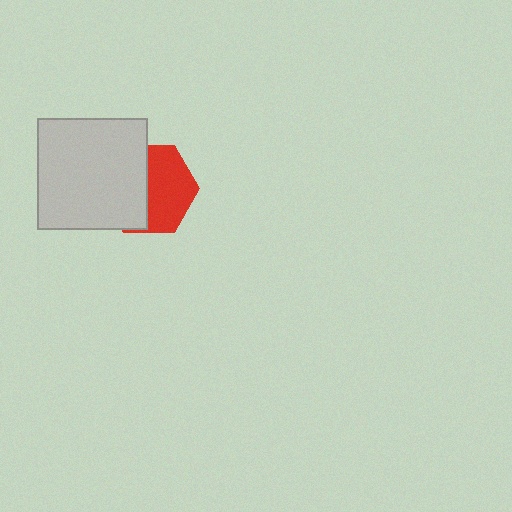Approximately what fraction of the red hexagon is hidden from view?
Roughly 47% of the red hexagon is hidden behind the light gray square.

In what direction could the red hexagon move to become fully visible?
The red hexagon could move right. That would shift it out from behind the light gray square entirely.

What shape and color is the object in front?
The object in front is a light gray square.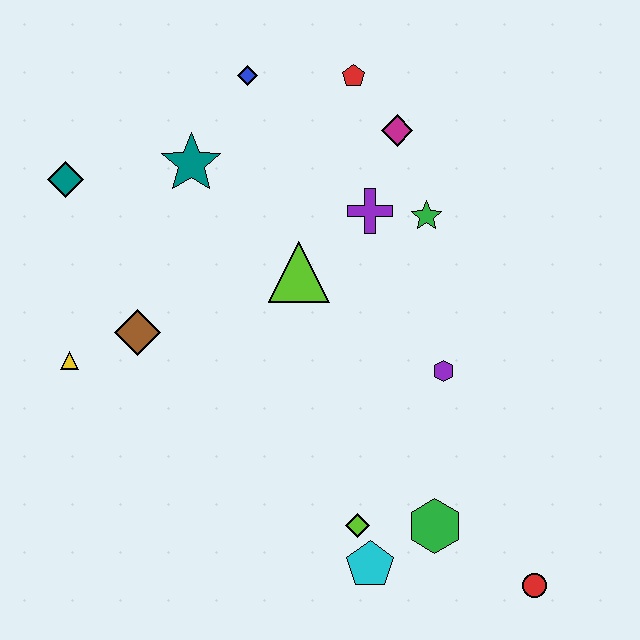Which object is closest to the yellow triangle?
The brown diamond is closest to the yellow triangle.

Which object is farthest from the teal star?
The red circle is farthest from the teal star.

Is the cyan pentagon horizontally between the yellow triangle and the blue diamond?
No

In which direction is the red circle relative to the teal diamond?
The red circle is to the right of the teal diamond.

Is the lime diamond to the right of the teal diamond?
Yes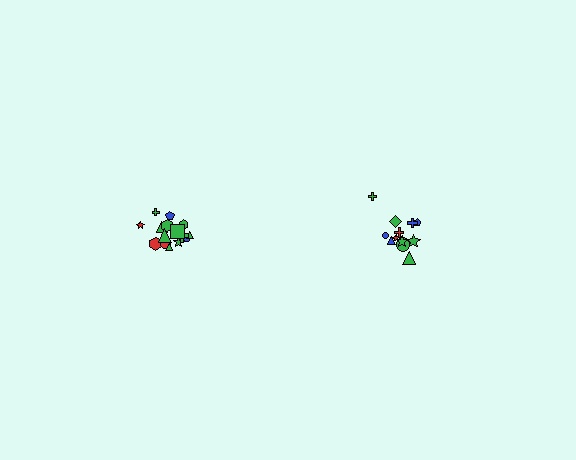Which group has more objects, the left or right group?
The left group.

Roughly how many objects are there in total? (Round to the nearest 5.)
Roughly 25 objects in total.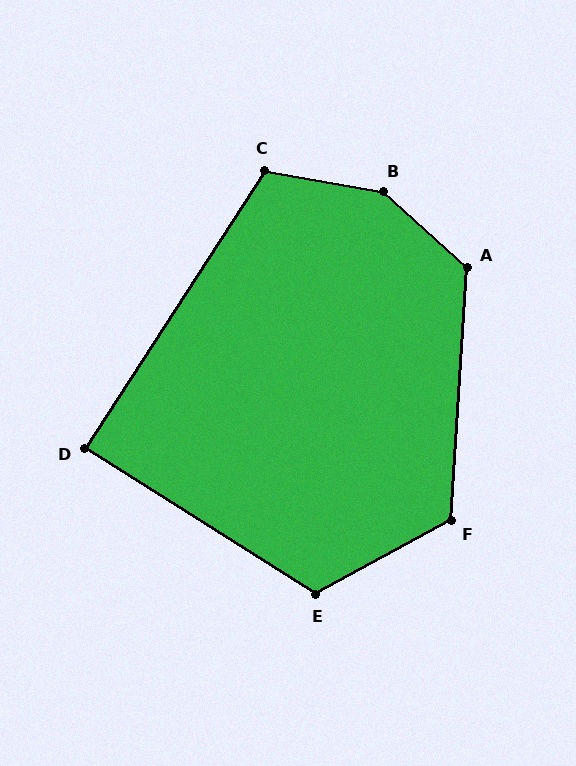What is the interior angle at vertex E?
Approximately 119 degrees (obtuse).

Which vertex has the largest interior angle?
B, at approximately 148 degrees.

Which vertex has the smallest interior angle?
D, at approximately 89 degrees.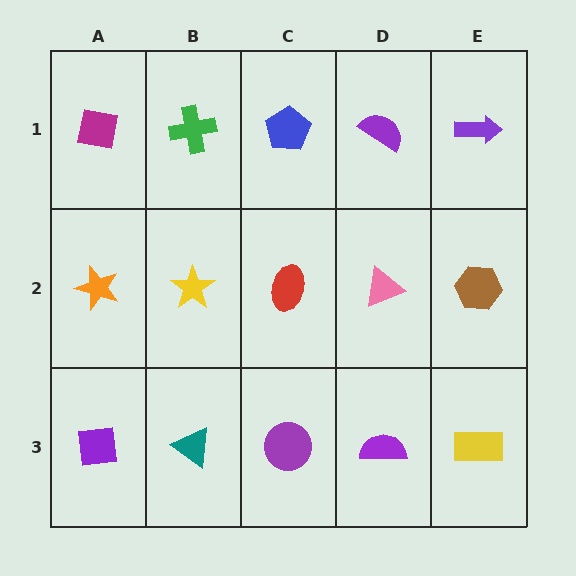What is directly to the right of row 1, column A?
A green cross.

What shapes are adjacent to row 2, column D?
A purple semicircle (row 1, column D), a purple semicircle (row 3, column D), a red ellipse (row 2, column C), a brown hexagon (row 2, column E).